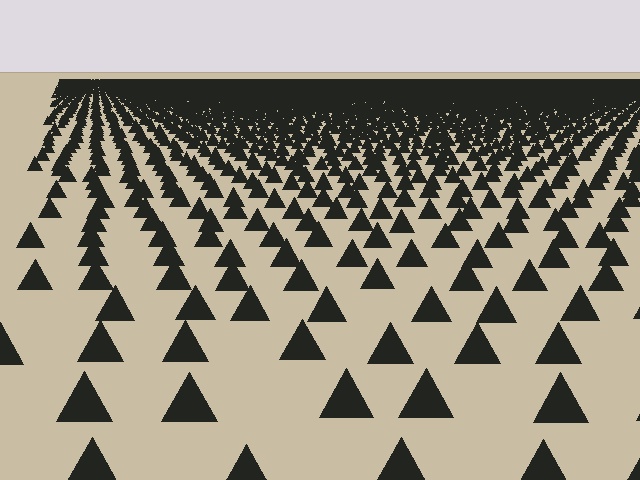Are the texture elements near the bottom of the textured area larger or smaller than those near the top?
Larger. Near the bottom, elements are closer to the viewer and appear at a bigger on-screen size.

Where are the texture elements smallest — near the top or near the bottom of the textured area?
Near the top.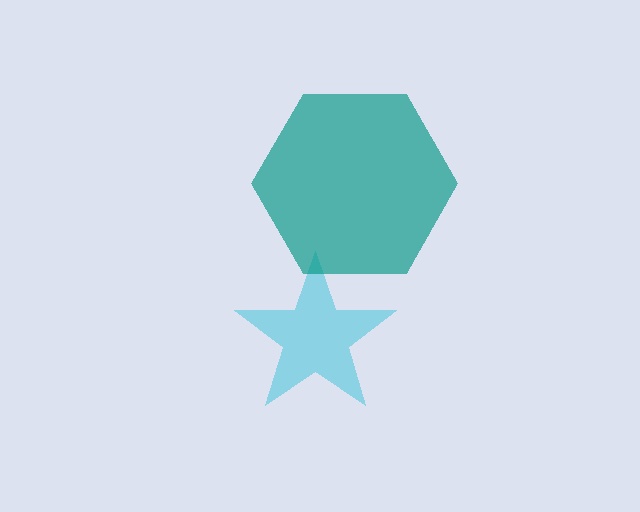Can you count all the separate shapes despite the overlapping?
Yes, there are 2 separate shapes.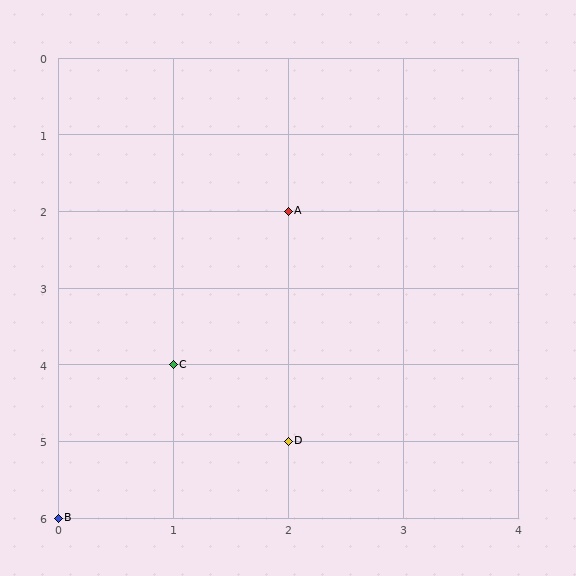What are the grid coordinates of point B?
Point B is at grid coordinates (0, 6).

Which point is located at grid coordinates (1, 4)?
Point C is at (1, 4).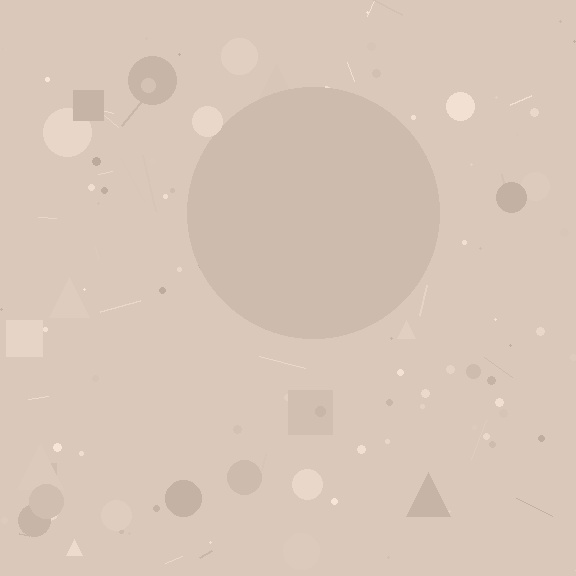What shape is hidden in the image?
A circle is hidden in the image.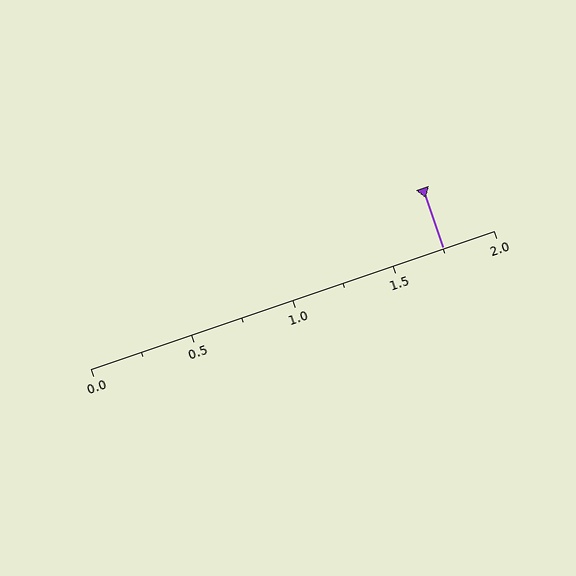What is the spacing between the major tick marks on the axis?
The major ticks are spaced 0.5 apart.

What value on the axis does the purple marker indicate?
The marker indicates approximately 1.75.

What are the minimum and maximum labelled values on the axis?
The axis runs from 0.0 to 2.0.